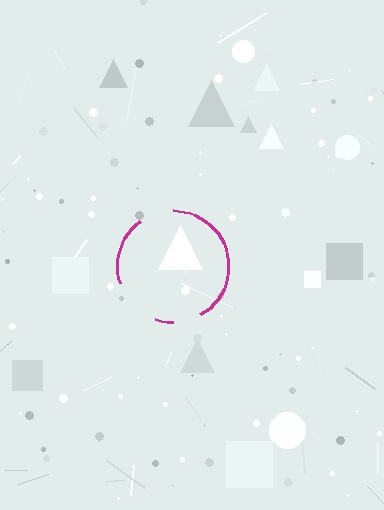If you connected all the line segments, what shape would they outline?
They would outline a circle.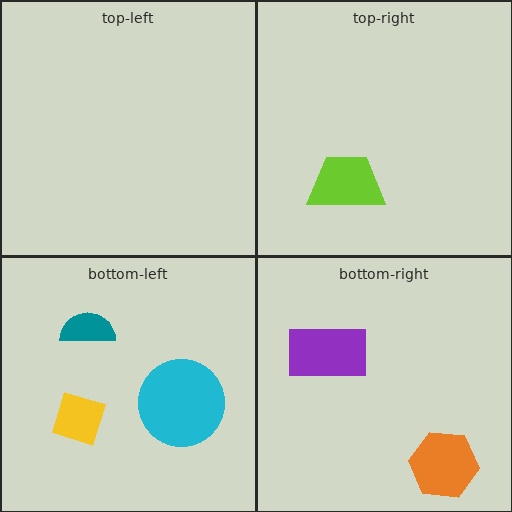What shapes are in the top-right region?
The lime trapezoid.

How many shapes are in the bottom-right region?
2.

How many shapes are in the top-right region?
1.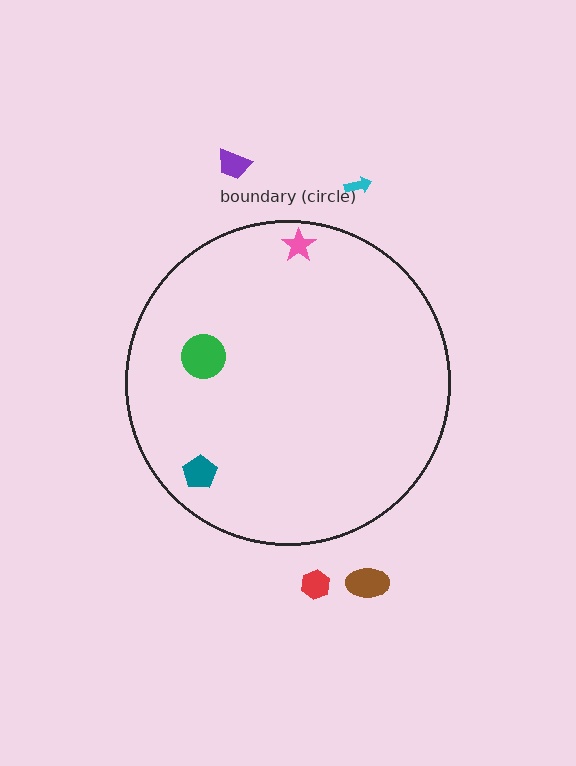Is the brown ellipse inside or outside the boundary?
Outside.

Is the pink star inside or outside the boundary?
Inside.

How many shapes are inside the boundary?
3 inside, 4 outside.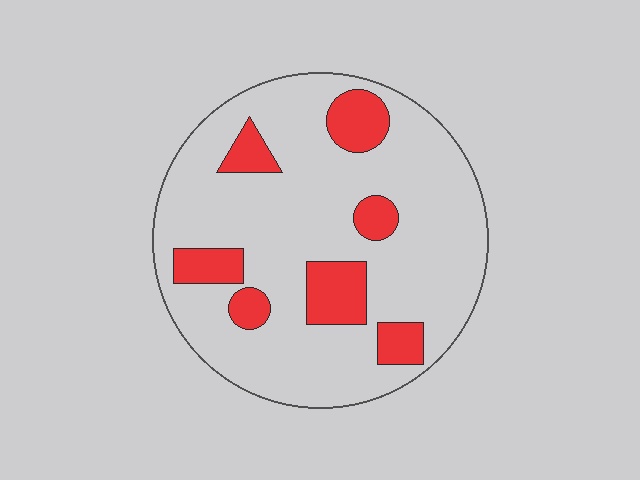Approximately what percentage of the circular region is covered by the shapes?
Approximately 20%.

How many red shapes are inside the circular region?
7.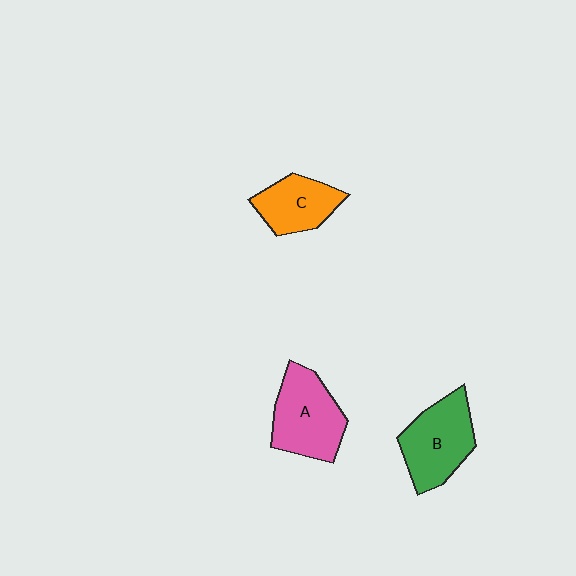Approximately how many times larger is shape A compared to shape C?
Approximately 1.4 times.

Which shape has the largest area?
Shape A (pink).